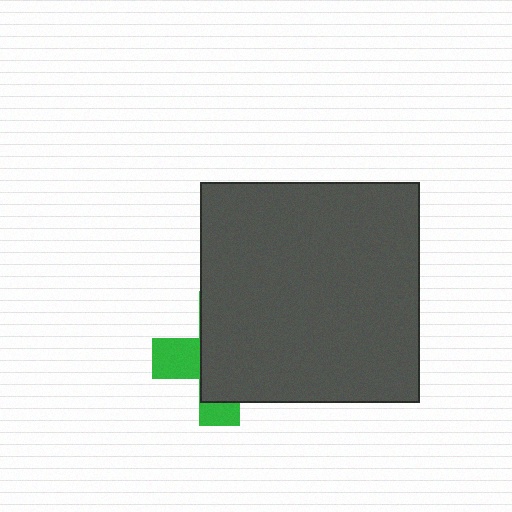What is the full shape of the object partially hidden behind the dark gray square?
The partially hidden object is a green cross.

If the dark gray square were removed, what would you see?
You would see the complete green cross.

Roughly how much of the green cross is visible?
A small part of it is visible (roughly 31%).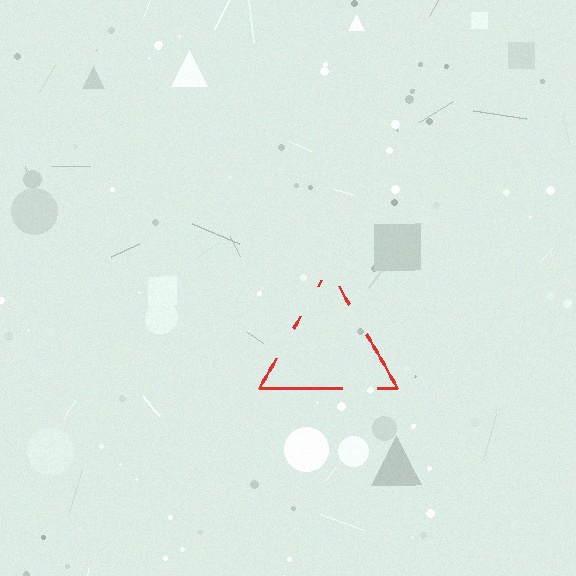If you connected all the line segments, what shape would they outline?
They would outline a triangle.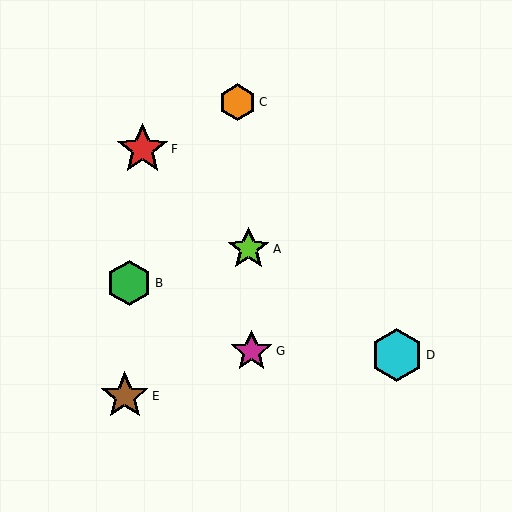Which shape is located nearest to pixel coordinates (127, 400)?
The brown star (labeled E) at (125, 396) is nearest to that location.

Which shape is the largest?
The cyan hexagon (labeled D) is the largest.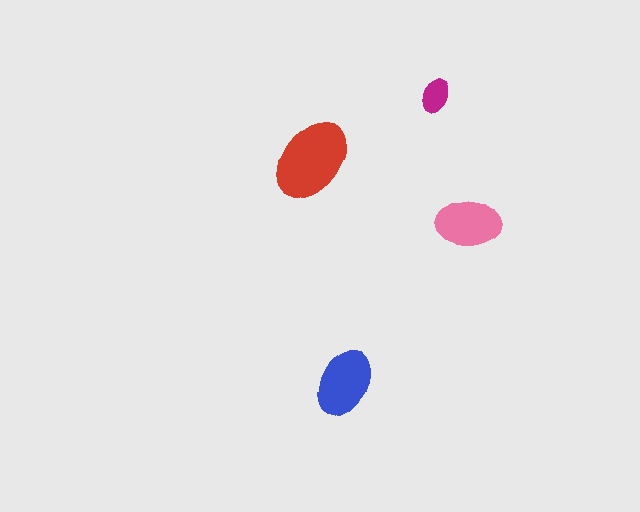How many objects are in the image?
There are 4 objects in the image.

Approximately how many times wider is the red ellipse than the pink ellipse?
About 1.5 times wider.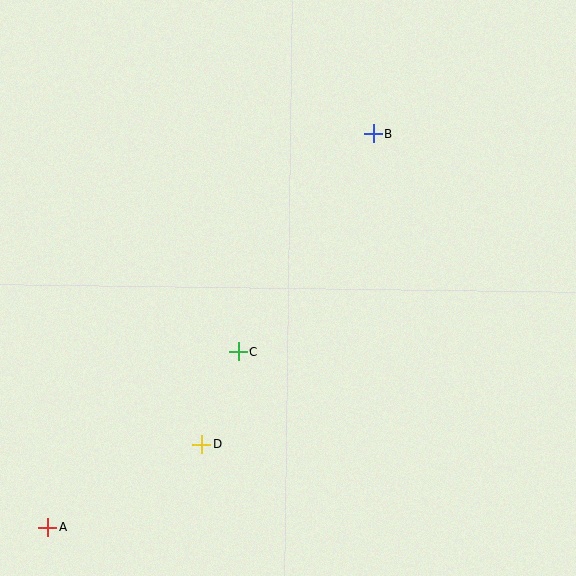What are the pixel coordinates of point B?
Point B is at (373, 134).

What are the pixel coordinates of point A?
Point A is at (47, 527).